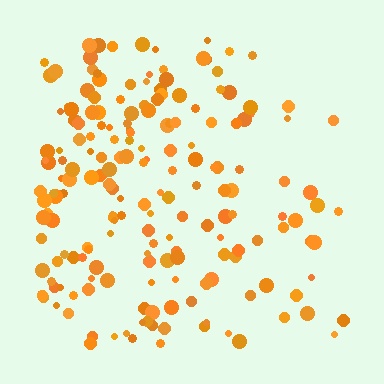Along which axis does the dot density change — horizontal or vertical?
Horizontal.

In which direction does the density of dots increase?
From right to left, with the left side densest.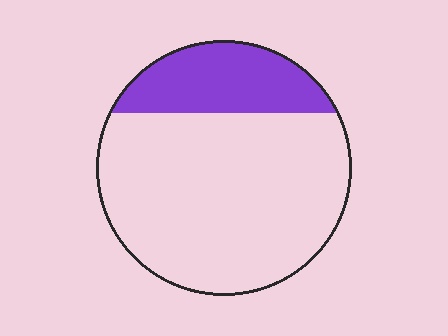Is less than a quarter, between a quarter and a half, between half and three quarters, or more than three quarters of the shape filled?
Less than a quarter.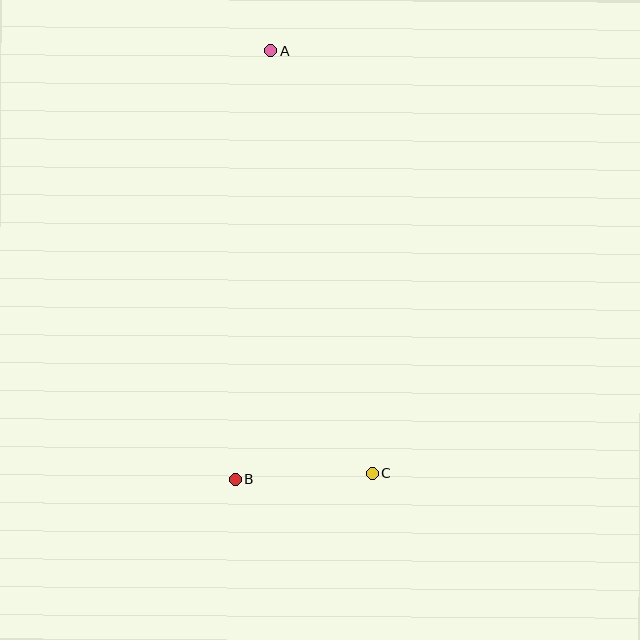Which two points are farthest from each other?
Points A and C are farthest from each other.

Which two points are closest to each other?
Points B and C are closest to each other.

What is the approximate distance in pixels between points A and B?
The distance between A and B is approximately 430 pixels.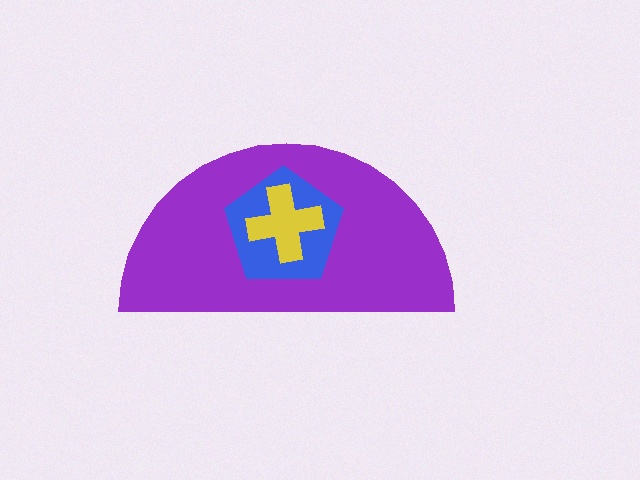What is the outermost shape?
The purple semicircle.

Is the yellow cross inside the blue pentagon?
Yes.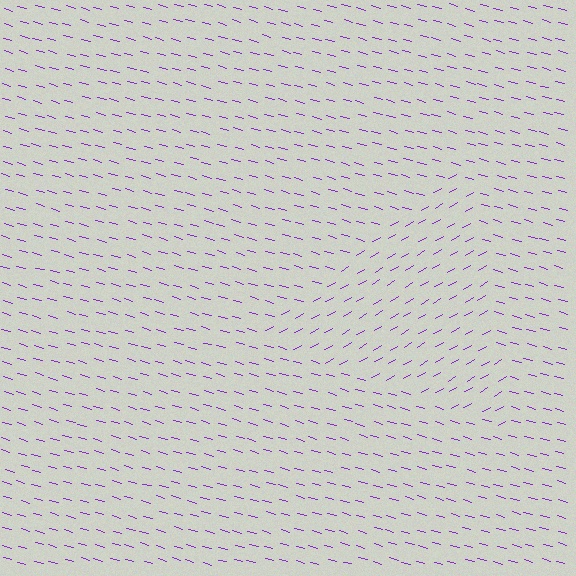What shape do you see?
I see a triangle.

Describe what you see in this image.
The image is filled with small purple line segments. A triangle region in the image has lines oriented differently from the surrounding lines, creating a visible texture boundary.